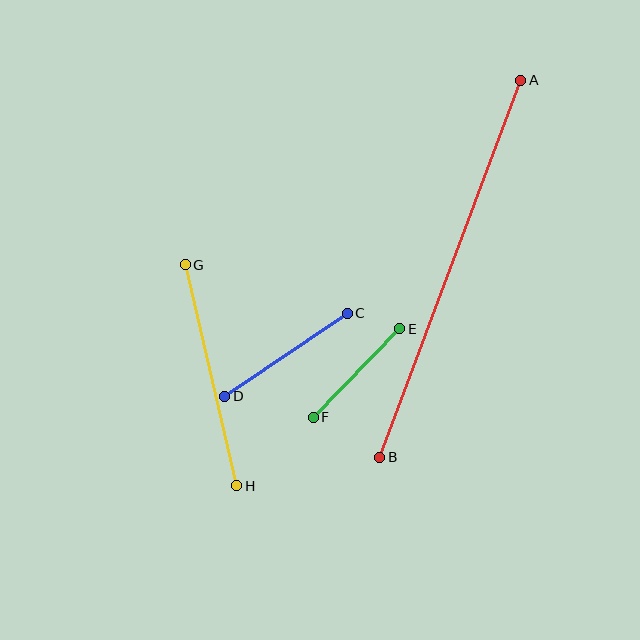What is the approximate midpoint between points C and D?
The midpoint is at approximately (286, 355) pixels.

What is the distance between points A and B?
The distance is approximately 402 pixels.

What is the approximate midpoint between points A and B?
The midpoint is at approximately (450, 269) pixels.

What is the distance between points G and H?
The distance is approximately 227 pixels.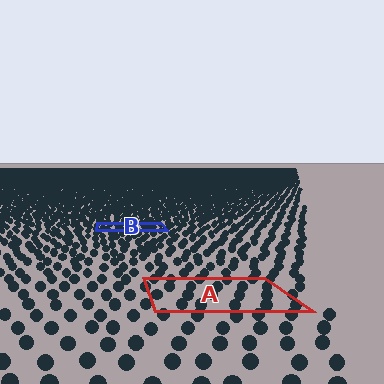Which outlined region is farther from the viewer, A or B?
Region B is farther from the viewer — the texture elements inside it appear smaller and more densely packed.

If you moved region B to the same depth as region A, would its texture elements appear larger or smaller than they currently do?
They would appear larger. At a closer depth, the same texture elements are projected at a bigger on-screen size.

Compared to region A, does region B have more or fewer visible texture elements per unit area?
Region B has more texture elements per unit area — they are packed more densely because it is farther away.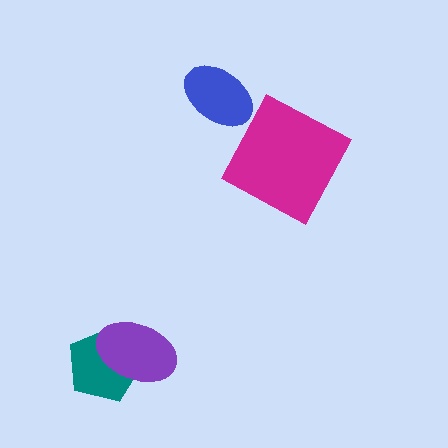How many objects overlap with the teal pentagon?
1 object overlaps with the teal pentagon.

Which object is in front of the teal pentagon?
The purple ellipse is in front of the teal pentagon.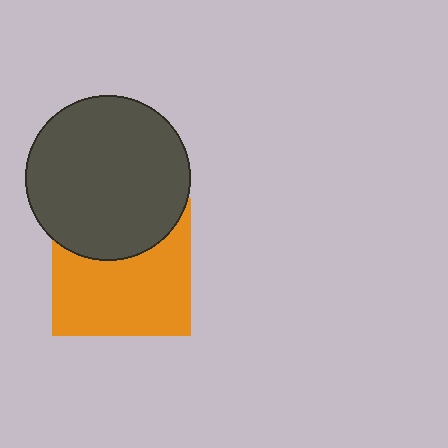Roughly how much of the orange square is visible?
About half of it is visible (roughly 64%).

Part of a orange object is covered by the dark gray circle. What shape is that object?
It is a square.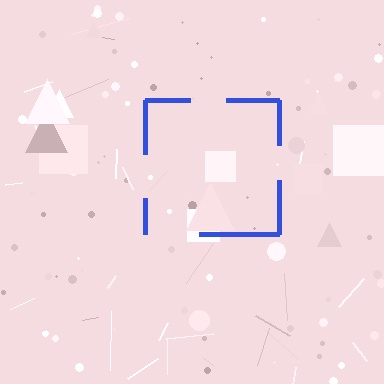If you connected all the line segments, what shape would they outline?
They would outline a square.